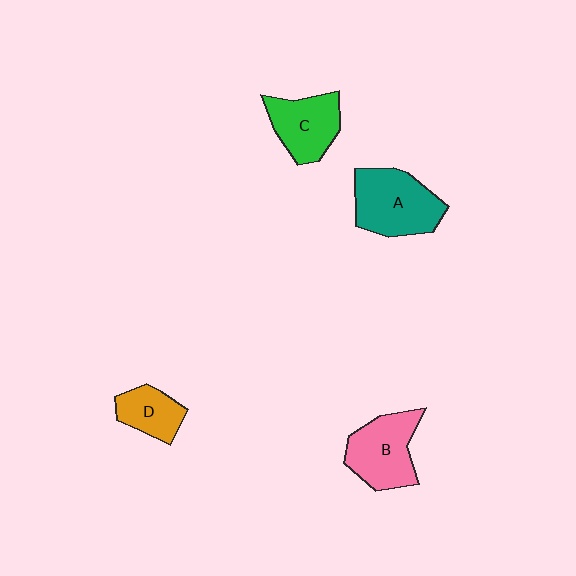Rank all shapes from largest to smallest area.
From largest to smallest: A (teal), B (pink), C (green), D (orange).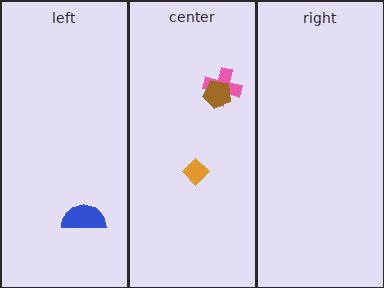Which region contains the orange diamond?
The center region.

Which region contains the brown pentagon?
The center region.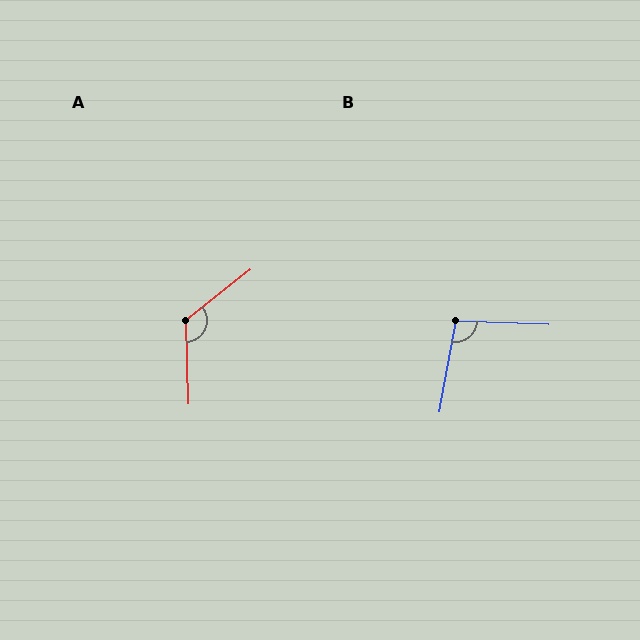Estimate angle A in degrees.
Approximately 126 degrees.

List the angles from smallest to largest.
B (98°), A (126°).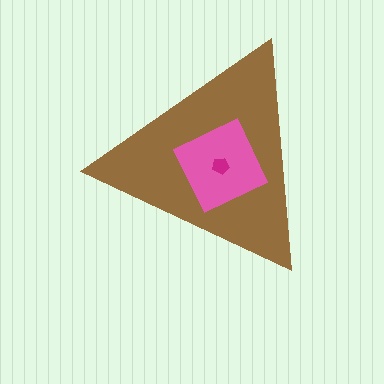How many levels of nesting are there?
3.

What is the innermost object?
The magenta pentagon.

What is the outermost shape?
The brown triangle.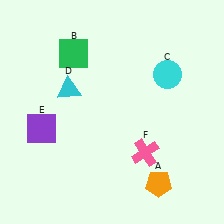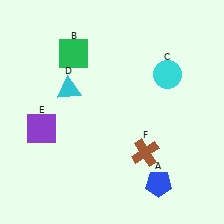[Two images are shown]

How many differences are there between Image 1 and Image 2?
There are 2 differences between the two images.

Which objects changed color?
A changed from orange to blue. F changed from pink to brown.